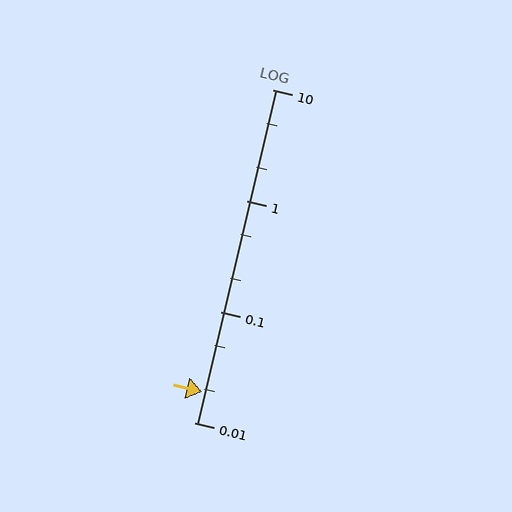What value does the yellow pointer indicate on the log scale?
The pointer indicates approximately 0.019.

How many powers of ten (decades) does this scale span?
The scale spans 3 decades, from 0.01 to 10.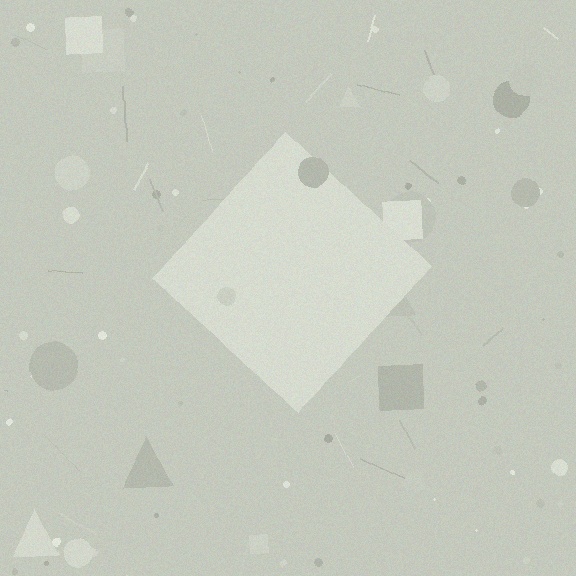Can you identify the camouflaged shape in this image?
The camouflaged shape is a diamond.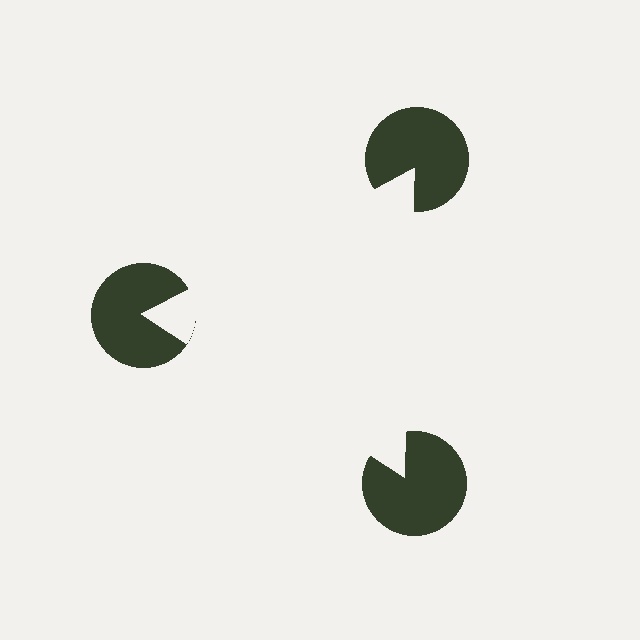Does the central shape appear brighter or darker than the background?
It typically appears slightly brighter than the background, even though no actual brightness change is drawn.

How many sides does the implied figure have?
3 sides.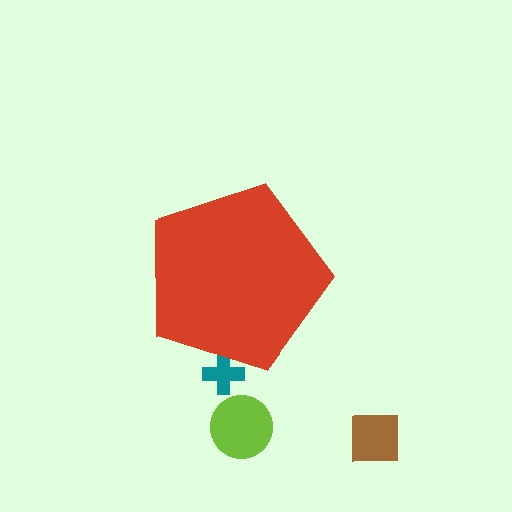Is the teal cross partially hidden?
Yes, the teal cross is partially hidden behind the red pentagon.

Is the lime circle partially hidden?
No, the lime circle is fully visible.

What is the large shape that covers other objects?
A red pentagon.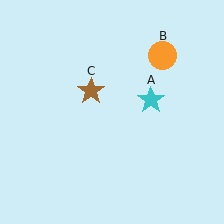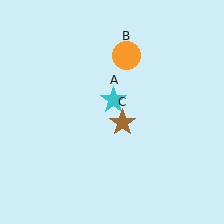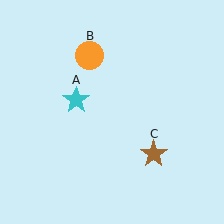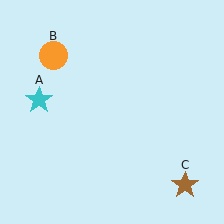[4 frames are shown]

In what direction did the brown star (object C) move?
The brown star (object C) moved down and to the right.